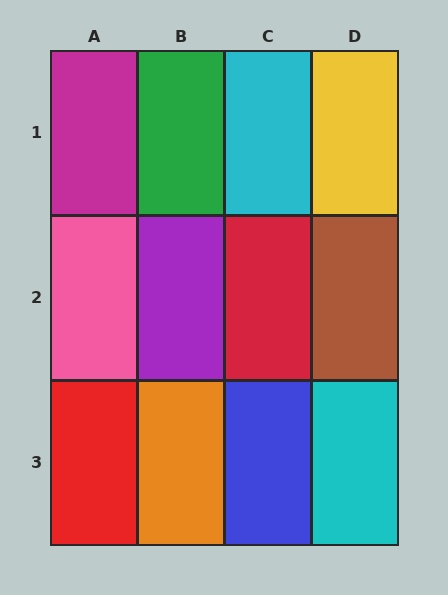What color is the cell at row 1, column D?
Yellow.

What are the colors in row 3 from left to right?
Red, orange, blue, cyan.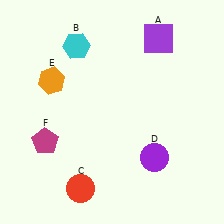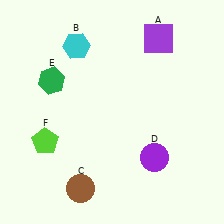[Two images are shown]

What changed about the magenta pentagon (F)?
In Image 1, F is magenta. In Image 2, it changed to lime.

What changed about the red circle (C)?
In Image 1, C is red. In Image 2, it changed to brown.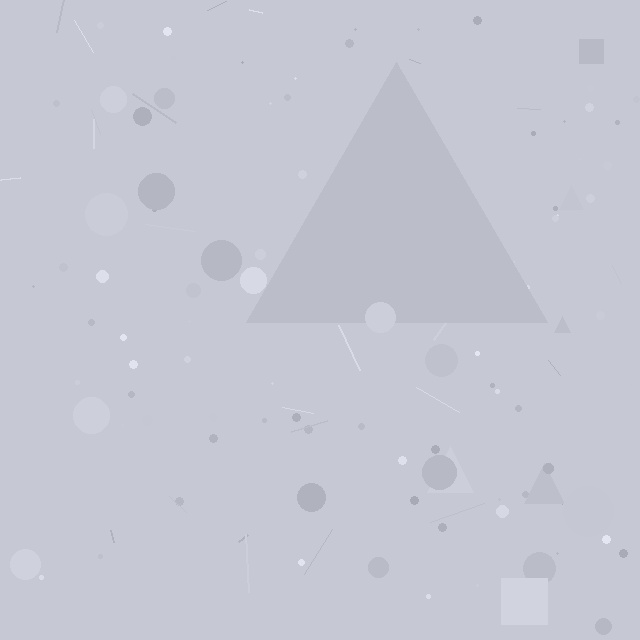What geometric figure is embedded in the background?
A triangle is embedded in the background.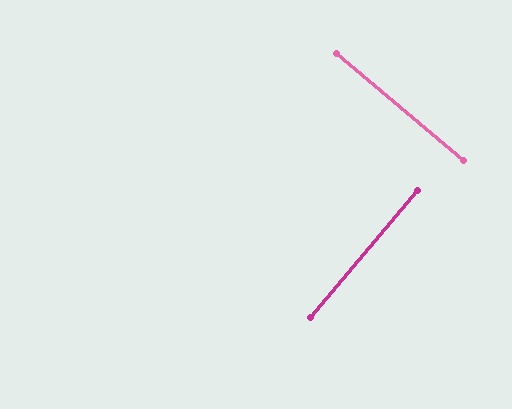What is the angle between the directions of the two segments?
Approximately 90 degrees.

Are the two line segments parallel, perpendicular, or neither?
Perpendicular — they meet at approximately 90°.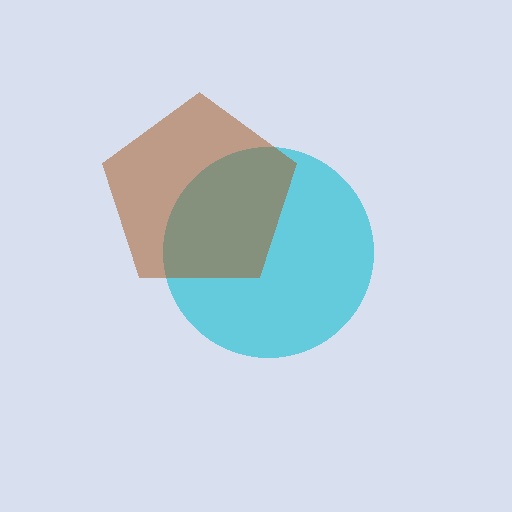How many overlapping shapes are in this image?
There are 2 overlapping shapes in the image.